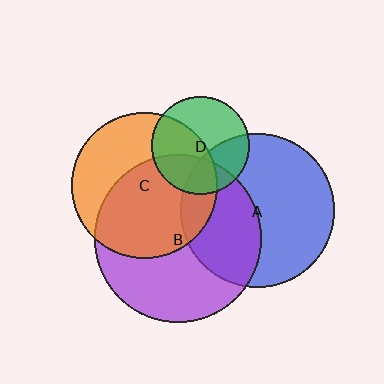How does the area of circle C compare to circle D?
Approximately 2.3 times.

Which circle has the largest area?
Circle B (purple).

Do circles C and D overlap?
Yes.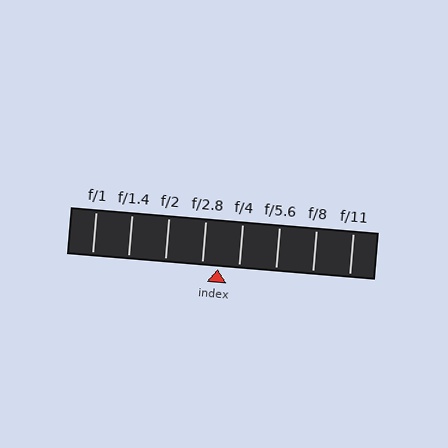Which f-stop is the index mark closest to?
The index mark is closest to f/2.8.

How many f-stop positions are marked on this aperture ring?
There are 8 f-stop positions marked.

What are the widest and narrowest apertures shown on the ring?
The widest aperture shown is f/1 and the narrowest is f/11.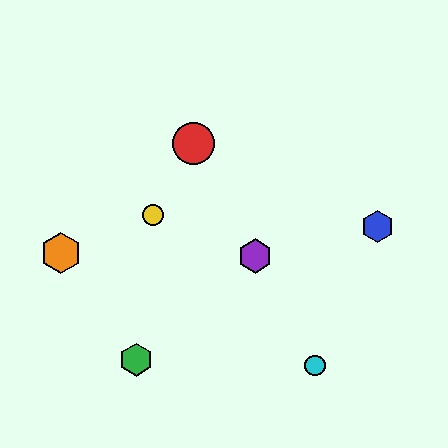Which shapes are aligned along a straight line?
The red circle, the purple hexagon, the cyan circle are aligned along a straight line.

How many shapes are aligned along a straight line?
3 shapes (the red circle, the purple hexagon, the cyan circle) are aligned along a straight line.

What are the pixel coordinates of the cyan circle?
The cyan circle is at (315, 365).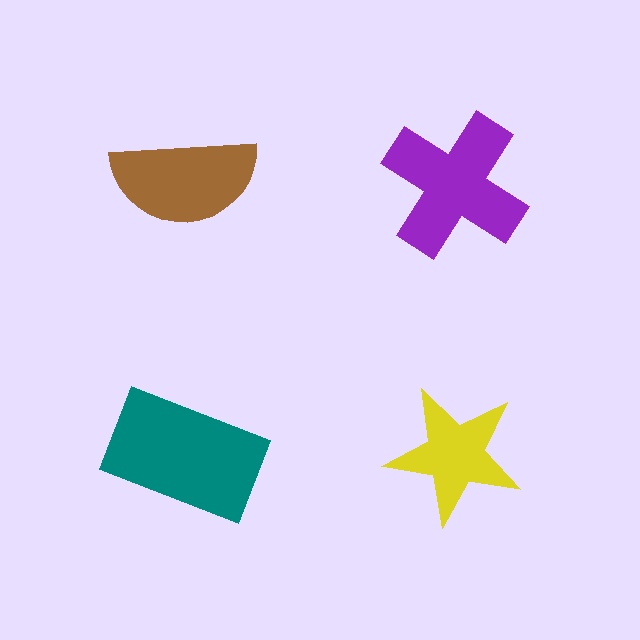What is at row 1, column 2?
A purple cross.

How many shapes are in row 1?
2 shapes.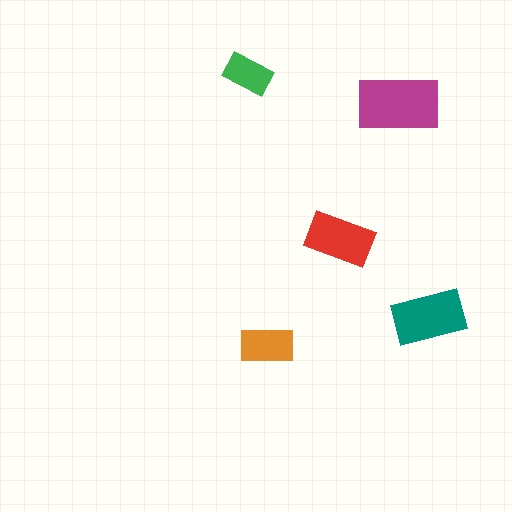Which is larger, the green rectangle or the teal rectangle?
The teal one.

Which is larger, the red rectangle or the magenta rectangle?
The magenta one.